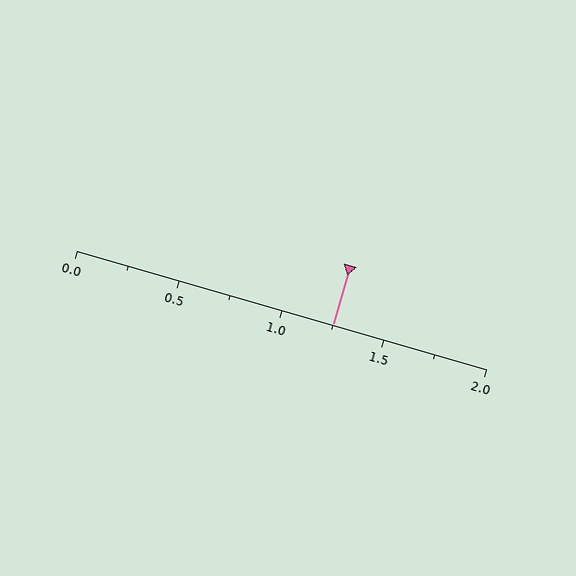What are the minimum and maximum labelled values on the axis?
The axis runs from 0.0 to 2.0.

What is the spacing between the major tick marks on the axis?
The major ticks are spaced 0.5 apart.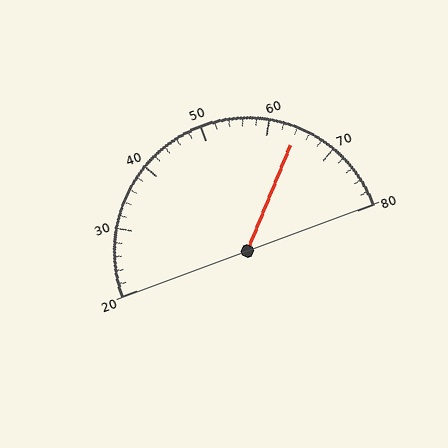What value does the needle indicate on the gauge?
The needle indicates approximately 64.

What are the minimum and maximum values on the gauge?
The gauge ranges from 20 to 80.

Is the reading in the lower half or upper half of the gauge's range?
The reading is in the upper half of the range (20 to 80).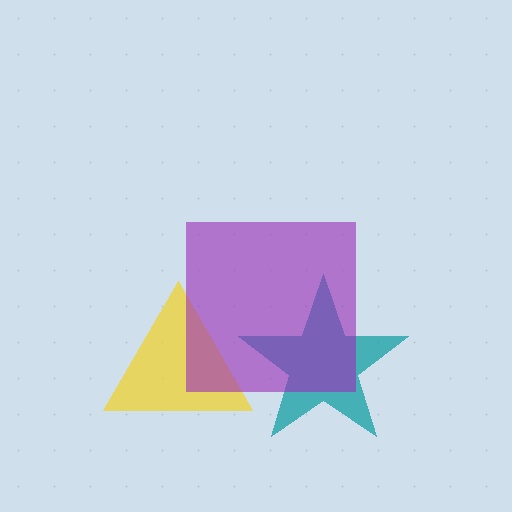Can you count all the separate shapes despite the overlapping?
Yes, there are 3 separate shapes.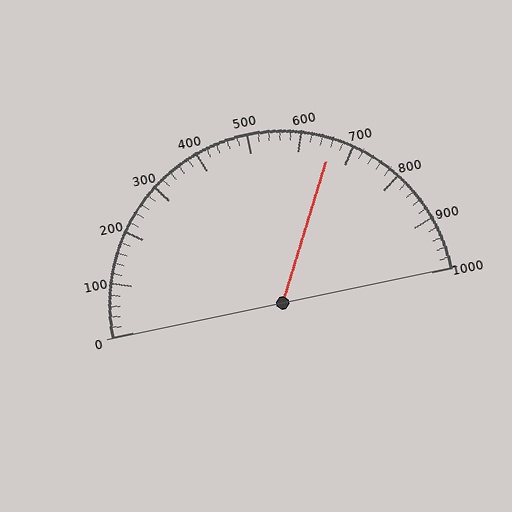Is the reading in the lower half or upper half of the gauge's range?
The reading is in the upper half of the range (0 to 1000).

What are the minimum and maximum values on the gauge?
The gauge ranges from 0 to 1000.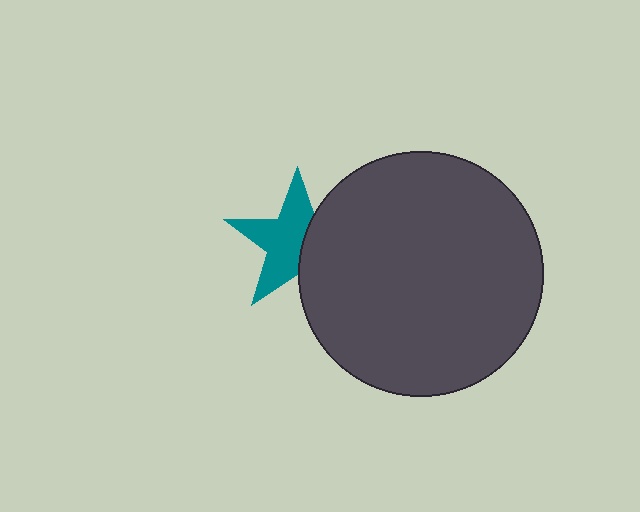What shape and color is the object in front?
The object in front is a dark gray circle.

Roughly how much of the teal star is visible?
About half of it is visible (roughly 61%).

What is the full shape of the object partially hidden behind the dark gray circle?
The partially hidden object is a teal star.